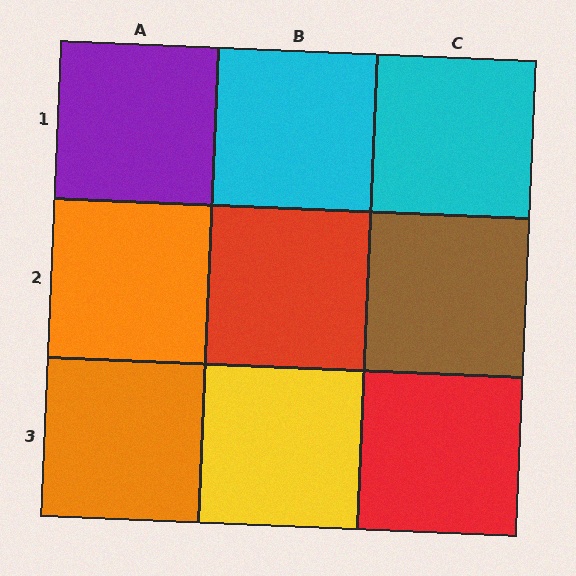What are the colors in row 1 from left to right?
Purple, cyan, cyan.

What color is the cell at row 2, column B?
Red.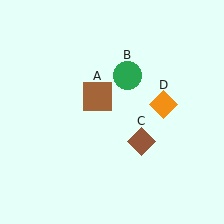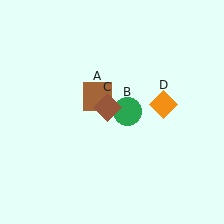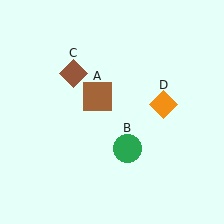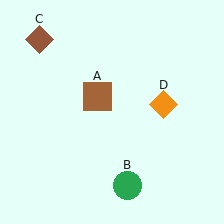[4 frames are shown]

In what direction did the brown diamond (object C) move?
The brown diamond (object C) moved up and to the left.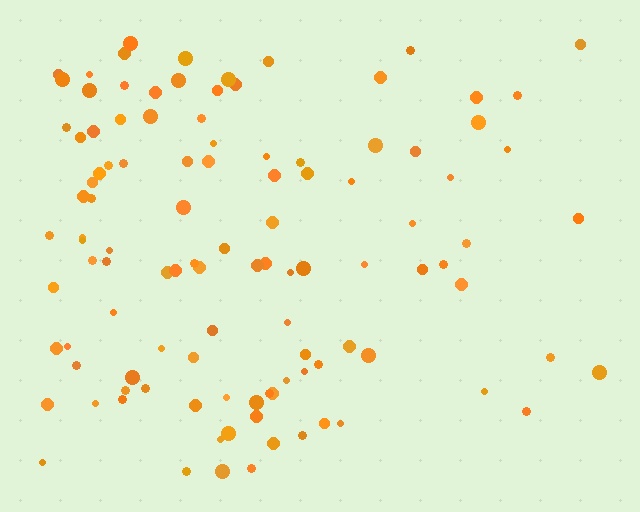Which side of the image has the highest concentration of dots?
The left.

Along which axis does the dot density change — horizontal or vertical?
Horizontal.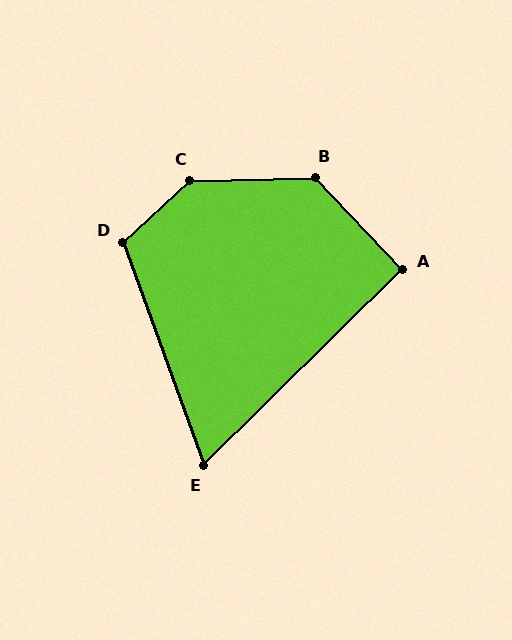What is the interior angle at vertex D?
Approximately 112 degrees (obtuse).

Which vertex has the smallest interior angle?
E, at approximately 65 degrees.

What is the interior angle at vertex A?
Approximately 91 degrees (approximately right).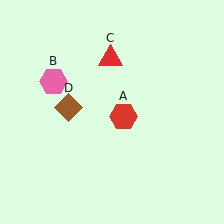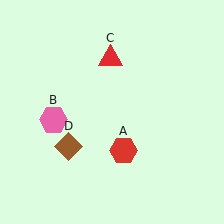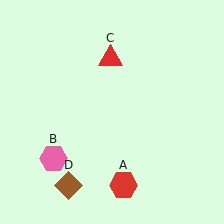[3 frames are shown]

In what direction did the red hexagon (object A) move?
The red hexagon (object A) moved down.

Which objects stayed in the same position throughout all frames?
Red triangle (object C) remained stationary.